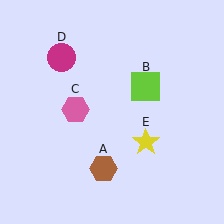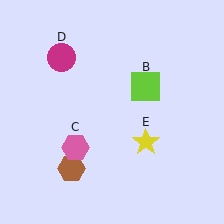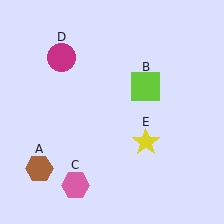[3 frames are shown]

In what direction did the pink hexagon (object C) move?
The pink hexagon (object C) moved down.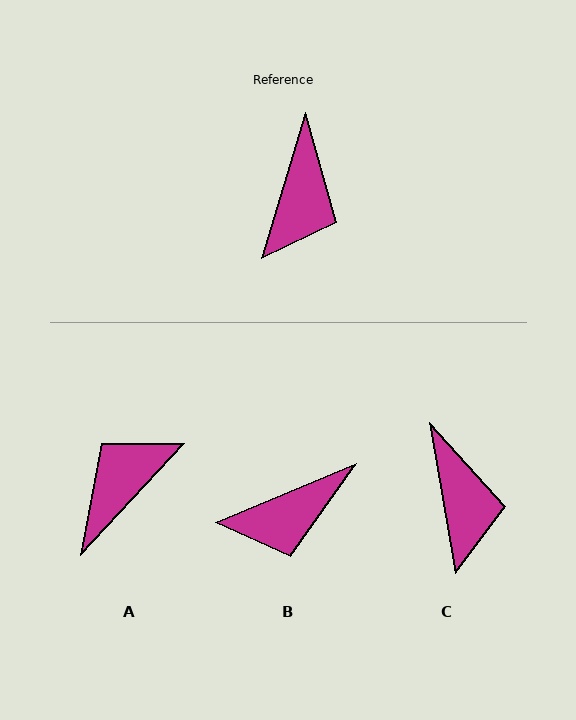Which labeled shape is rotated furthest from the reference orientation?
A, about 154 degrees away.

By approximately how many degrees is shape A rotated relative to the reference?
Approximately 154 degrees counter-clockwise.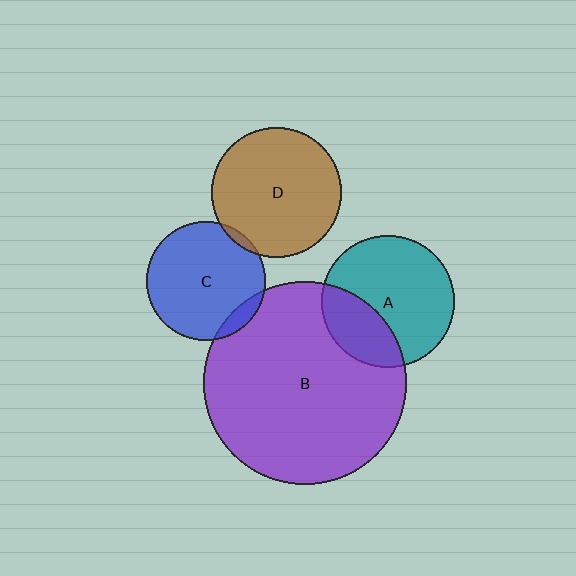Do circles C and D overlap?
Yes.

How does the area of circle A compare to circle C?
Approximately 1.2 times.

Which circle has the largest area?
Circle B (purple).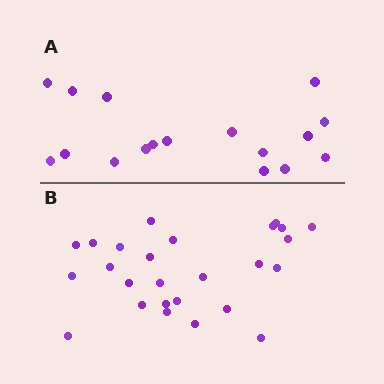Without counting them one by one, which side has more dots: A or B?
Region B (the bottom region) has more dots.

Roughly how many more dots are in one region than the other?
Region B has roughly 8 or so more dots than region A.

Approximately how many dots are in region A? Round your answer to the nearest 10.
About 20 dots. (The exact count is 17, which rounds to 20.)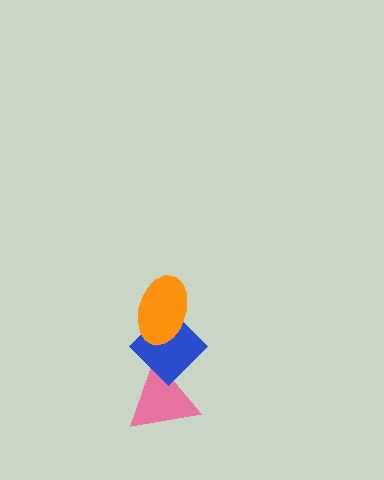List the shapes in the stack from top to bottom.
From top to bottom: the orange ellipse, the blue diamond, the pink triangle.